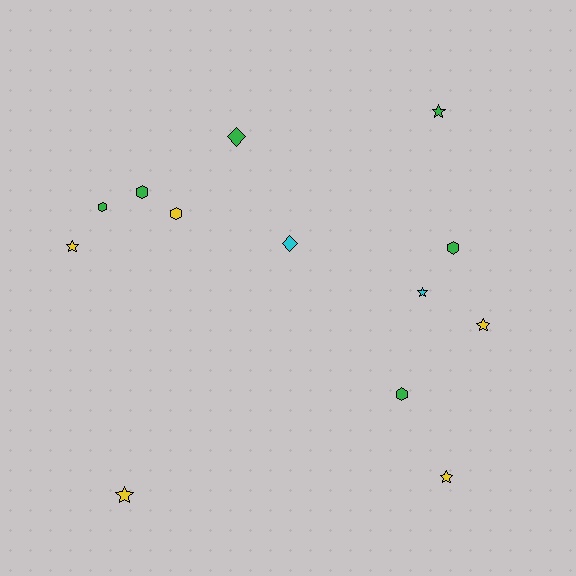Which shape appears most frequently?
Star, with 6 objects.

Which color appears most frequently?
Green, with 6 objects.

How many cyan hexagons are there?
There are no cyan hexagons.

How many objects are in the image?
There are 13 objects.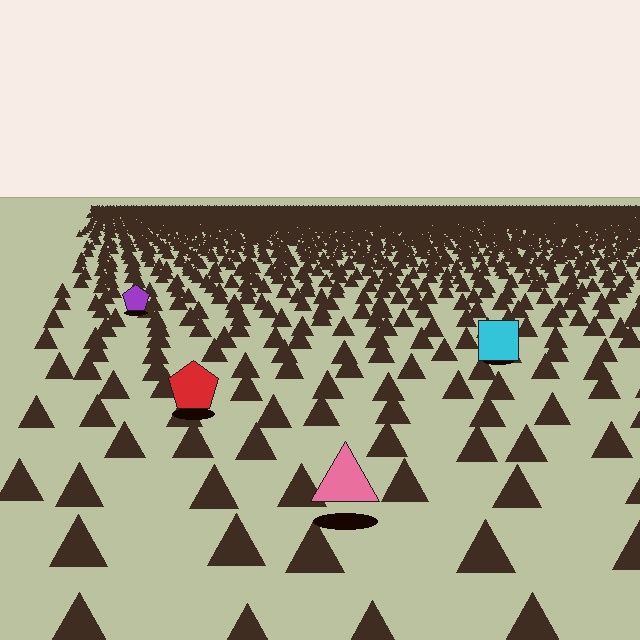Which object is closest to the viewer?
The pink triangle is closest. The texture marks near it are larger and more spread out.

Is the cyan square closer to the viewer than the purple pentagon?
Yes. The cyan square is closer — you can tell from the texture gradient: the ground texture is coarser near it.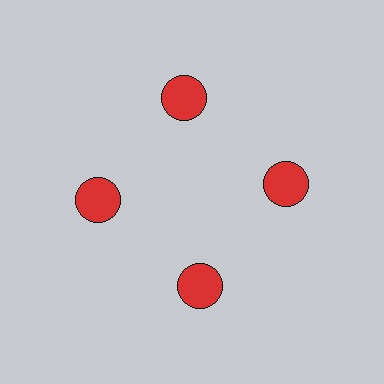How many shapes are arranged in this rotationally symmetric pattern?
There are 4 shapes, arranged in 4 groups of 1.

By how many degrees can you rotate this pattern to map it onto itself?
The pattern maps onto itself every 90 degrees of rotation.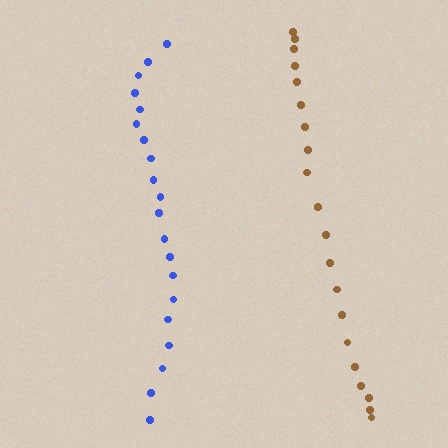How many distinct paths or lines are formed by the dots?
There are 2 distinct paths.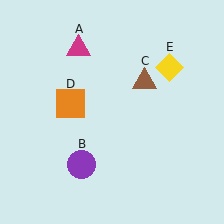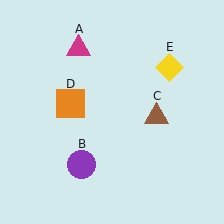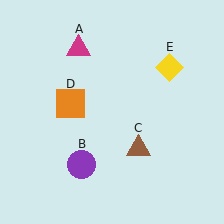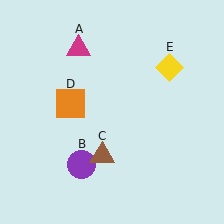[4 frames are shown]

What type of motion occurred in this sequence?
The brown triangle (object C) rotated clockwise around the center of the scene.